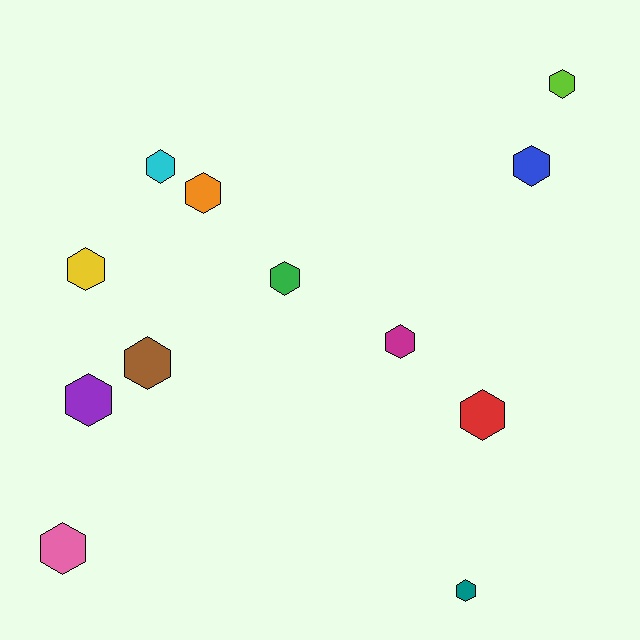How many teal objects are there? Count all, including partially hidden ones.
There is 1 teal object.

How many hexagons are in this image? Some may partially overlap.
There are 12 hexagons.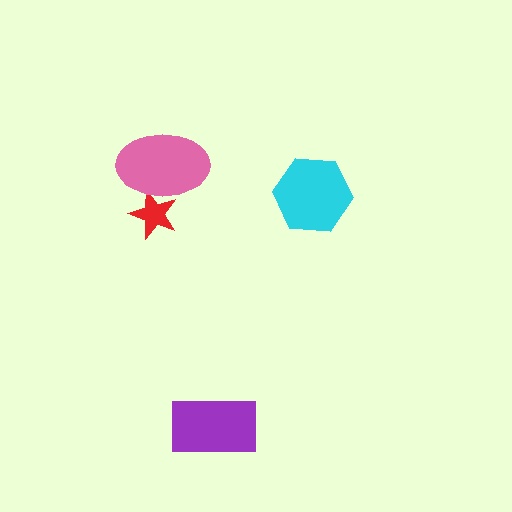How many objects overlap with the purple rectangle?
0 objects overlap with the purple rectangle.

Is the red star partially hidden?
Yes, it is partially covered by another shape.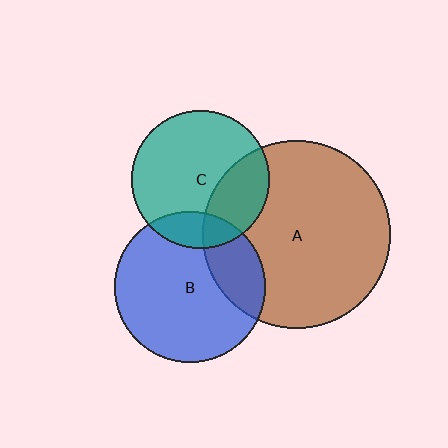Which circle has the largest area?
Circle A (brown).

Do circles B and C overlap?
Yes.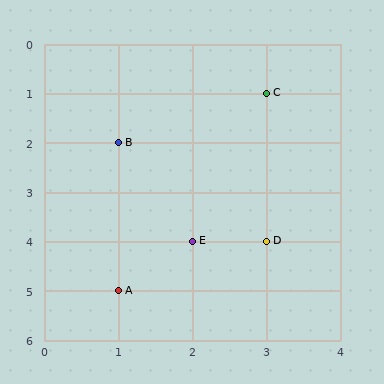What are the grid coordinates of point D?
Point D is at grid coordinates (3, 4).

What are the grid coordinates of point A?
Point A is at grid coordinates (1, 5).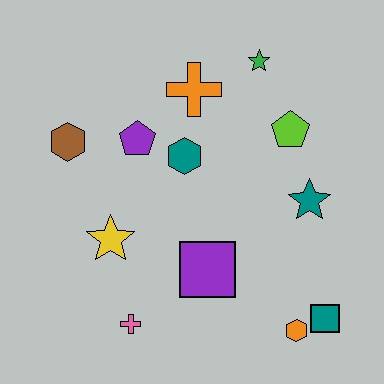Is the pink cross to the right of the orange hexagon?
No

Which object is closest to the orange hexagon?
The teal square is closest to the orange hexagon.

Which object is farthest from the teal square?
The brown hexagon is farthest from the teal square.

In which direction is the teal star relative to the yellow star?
The teal star is to the right of the yellow star.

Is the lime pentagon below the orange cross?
Yes